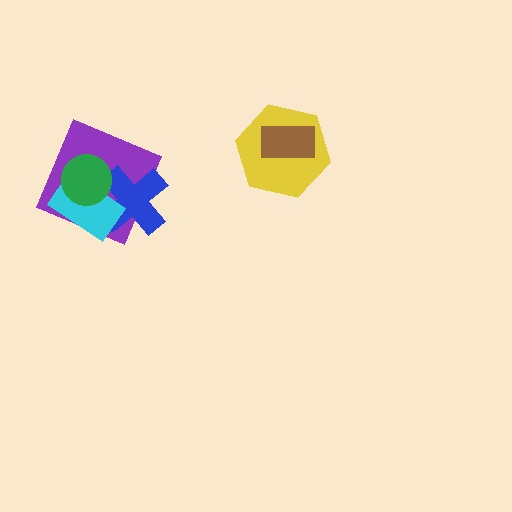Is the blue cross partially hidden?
Yes, it is partially covered by another shape.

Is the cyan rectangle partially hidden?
Yes, it is partially covered by another shape.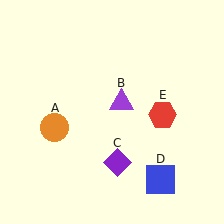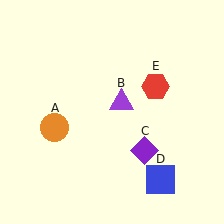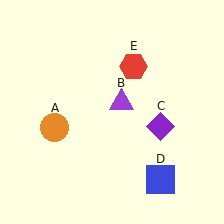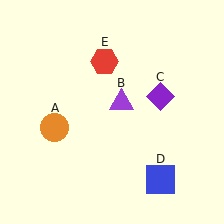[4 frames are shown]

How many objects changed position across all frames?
2 objects changed position: purple diamond (object C), red hexagon (object E).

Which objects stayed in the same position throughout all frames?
Orange circle (object A) and purple triangle (object B) and blue square (object D) remained stationary.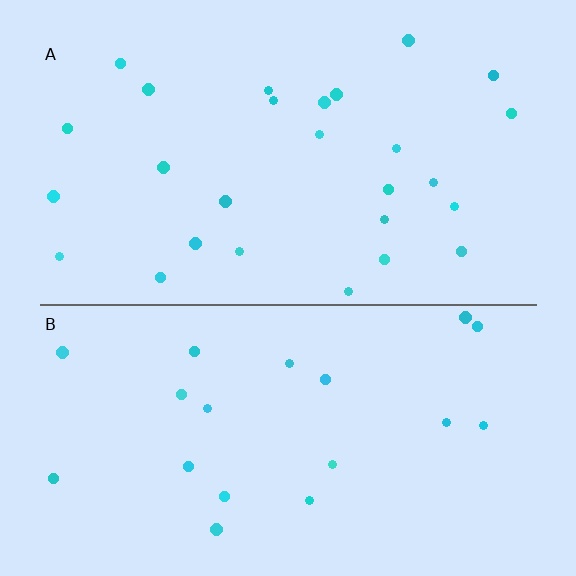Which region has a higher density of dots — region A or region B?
A (the top).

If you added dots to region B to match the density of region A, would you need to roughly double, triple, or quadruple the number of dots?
Approximately double.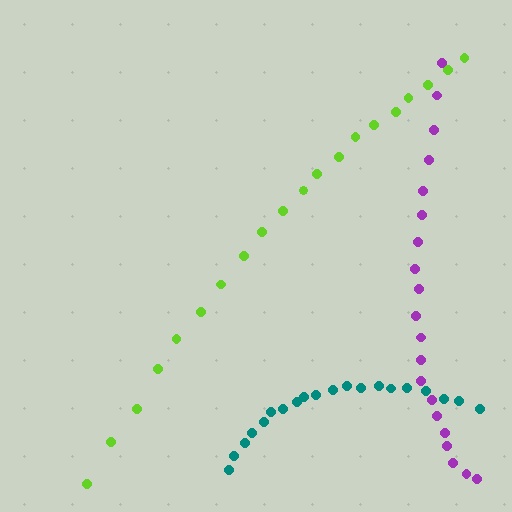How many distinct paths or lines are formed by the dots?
There are 3 distinct paths.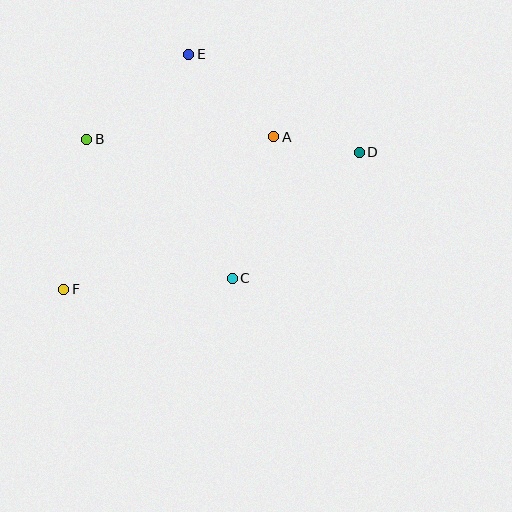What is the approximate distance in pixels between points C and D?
The distance between C and D is approximately 179 pixels.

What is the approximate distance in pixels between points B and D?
The distance between B and D is approximately 273 pixels.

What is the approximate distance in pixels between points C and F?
The distance between C and F is approximately 169 pixels.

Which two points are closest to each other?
Points A and D are closest to each other.